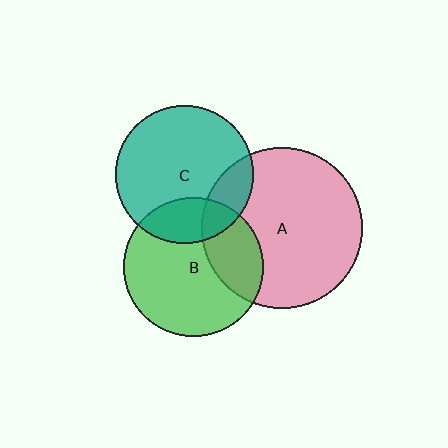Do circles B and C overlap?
Yes.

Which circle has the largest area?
Circle A (pink).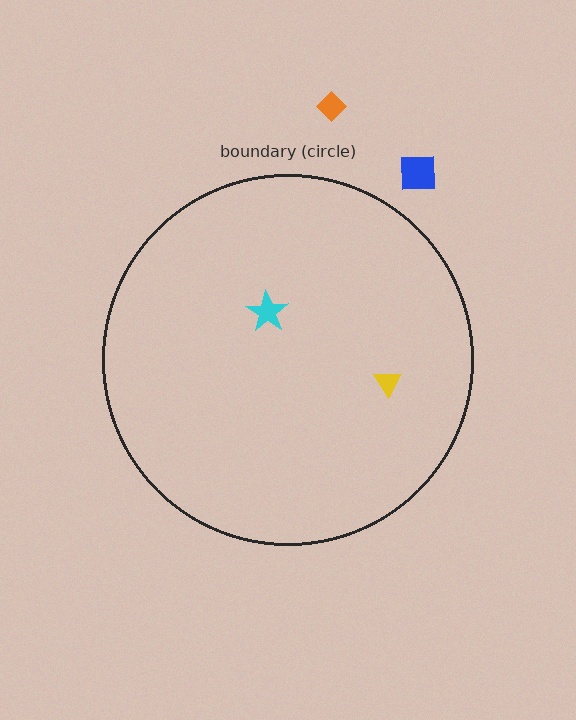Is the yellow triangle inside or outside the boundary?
Inside.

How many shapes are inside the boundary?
2 inside, 2 outside.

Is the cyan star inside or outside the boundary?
Inside.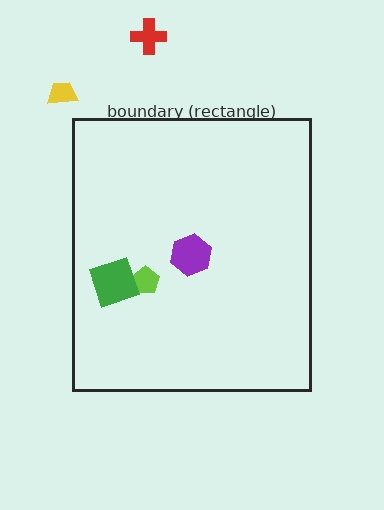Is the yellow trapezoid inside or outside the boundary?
Outside.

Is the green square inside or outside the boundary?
Inside.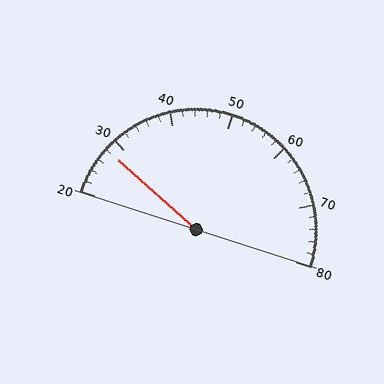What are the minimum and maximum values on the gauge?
The gauge ranges from 20 to 80.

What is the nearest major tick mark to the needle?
The nearest major tick mark is 30.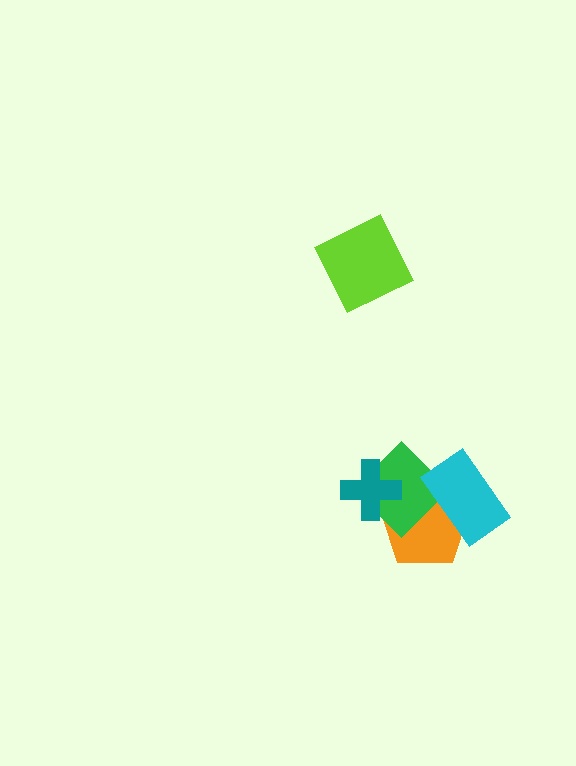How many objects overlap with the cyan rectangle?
2 objects overlap with the cyan rectangle.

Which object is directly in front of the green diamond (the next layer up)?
The teal cross is directly in front of the green diamond.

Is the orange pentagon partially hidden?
Yes, it is partially covered by another shape.